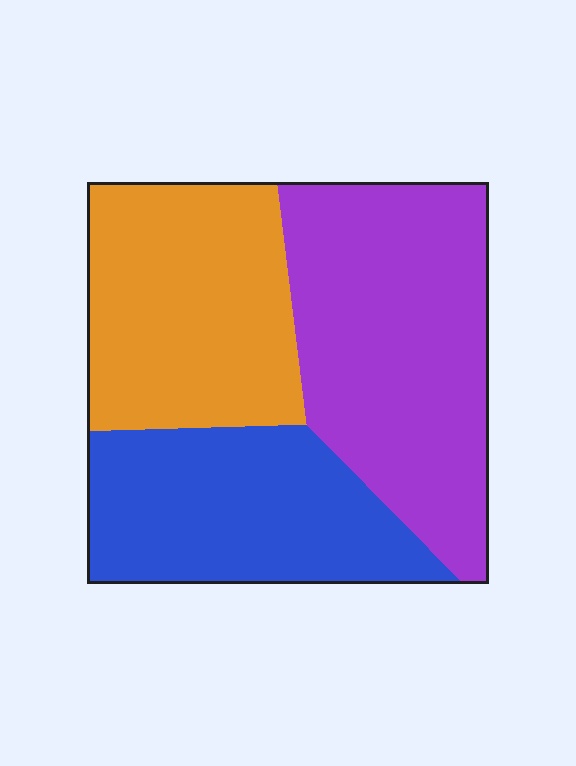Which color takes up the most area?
Purple, at roughly 40%.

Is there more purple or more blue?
Purple.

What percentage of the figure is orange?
Orange takes up between a sixth and a third of the figure.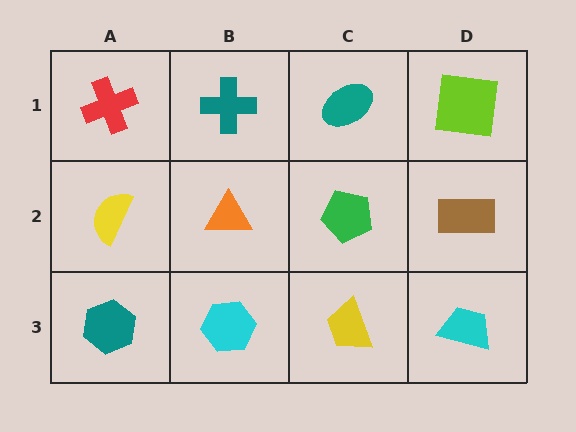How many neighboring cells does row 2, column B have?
4.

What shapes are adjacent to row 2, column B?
A teal cross (row 1, column B), a cyan hexagon (row 3, column B), a yellow semicircle (row 2, column A), a green pentagon (row 2, column C).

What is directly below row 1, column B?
An orange triangle.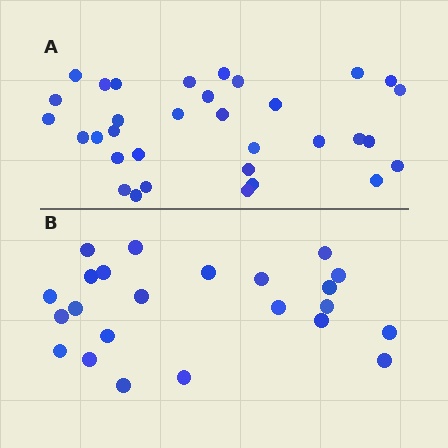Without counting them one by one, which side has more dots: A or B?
Region A (the top region) has more dots.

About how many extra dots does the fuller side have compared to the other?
Region A has roughly 10 or so more dots than region B.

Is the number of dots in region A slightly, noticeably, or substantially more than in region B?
Region A has noticeably more, but not dramatically so. The ratio is roughly 1.4 to 1.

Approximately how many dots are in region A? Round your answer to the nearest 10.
About 30 dots. (The exact count is 33, which rounds to 30.)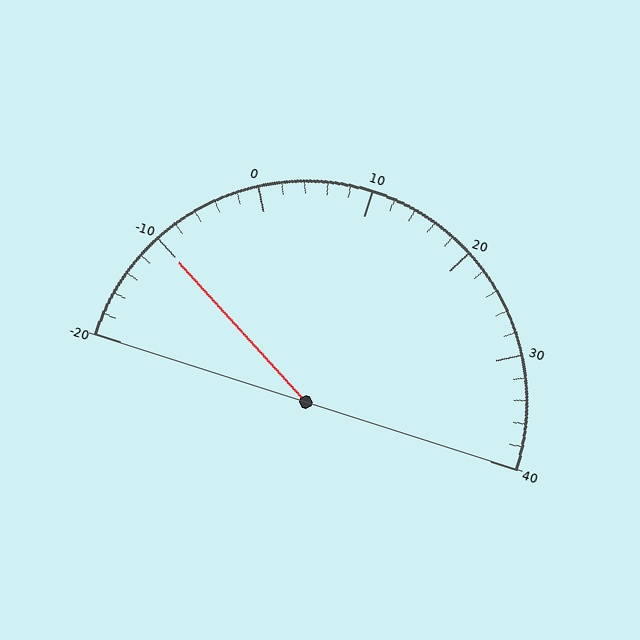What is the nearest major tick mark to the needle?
The nearest major tick mark is -10.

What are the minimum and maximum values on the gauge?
The gauge ranges from -20 to 40.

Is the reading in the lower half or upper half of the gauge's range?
The reading is in the lower half of the range (-20 to 40).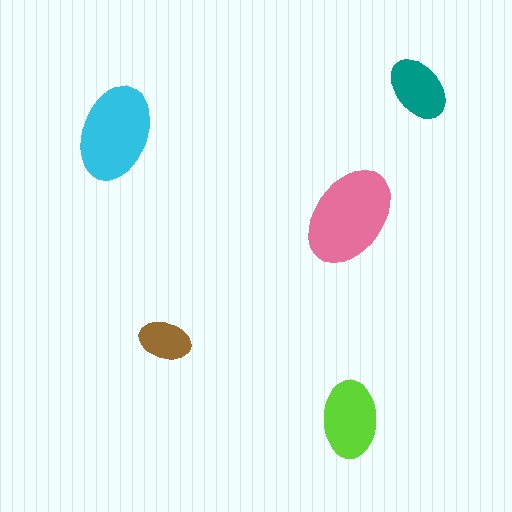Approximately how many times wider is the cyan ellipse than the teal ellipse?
About 1.5 times wider.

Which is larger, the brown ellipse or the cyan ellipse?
The cyan one.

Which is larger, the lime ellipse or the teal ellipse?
The lime one.